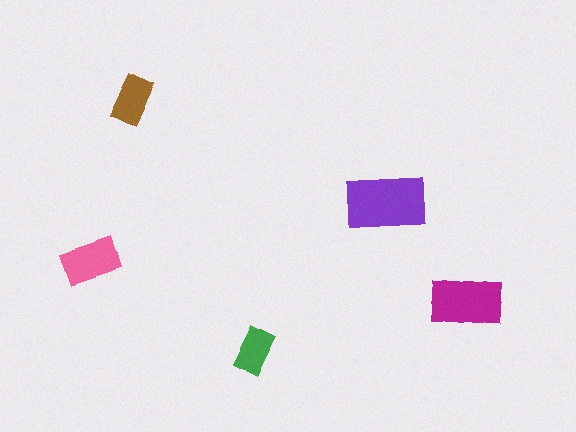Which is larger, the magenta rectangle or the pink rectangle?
The magenta one.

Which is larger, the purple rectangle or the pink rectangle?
The purple one.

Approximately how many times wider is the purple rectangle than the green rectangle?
About 2 times wider.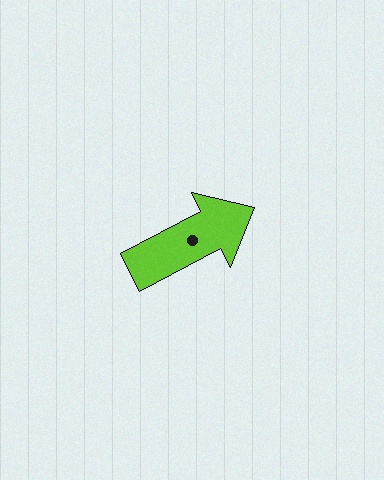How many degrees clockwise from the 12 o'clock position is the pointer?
Approximately 62 degrees.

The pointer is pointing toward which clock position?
Roughly 2 o'clock.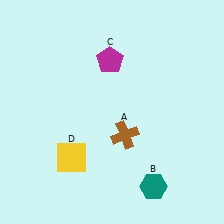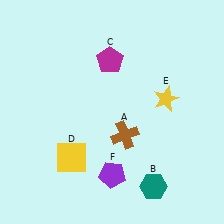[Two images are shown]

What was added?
A yellow star (E), a purple pentagon (F) were added in Image 2.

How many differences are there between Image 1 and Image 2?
There are 2 differences between the two images.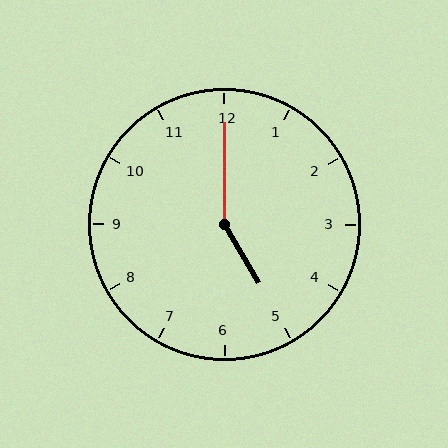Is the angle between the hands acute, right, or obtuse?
It is obtuse.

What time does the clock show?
5:00.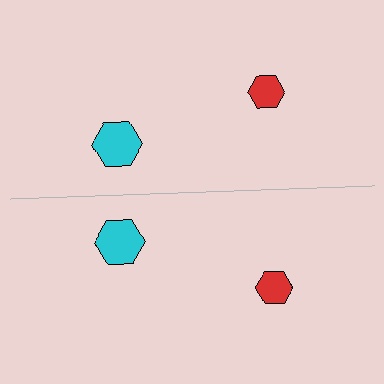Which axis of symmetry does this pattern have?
The pattern has a horizontal axis of symmetry running through the center of the image.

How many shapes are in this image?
There are 4 shapes in this image.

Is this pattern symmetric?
Yes, this pattern has bilateral (reflection) symmetry.